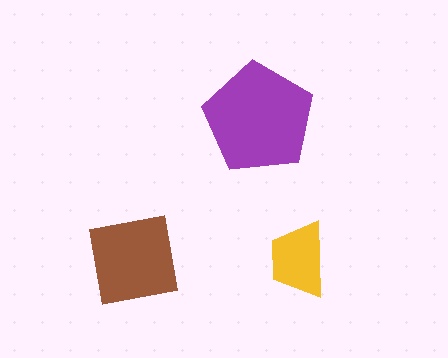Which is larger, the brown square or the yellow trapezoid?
The brown square.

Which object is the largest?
The purple pentagon.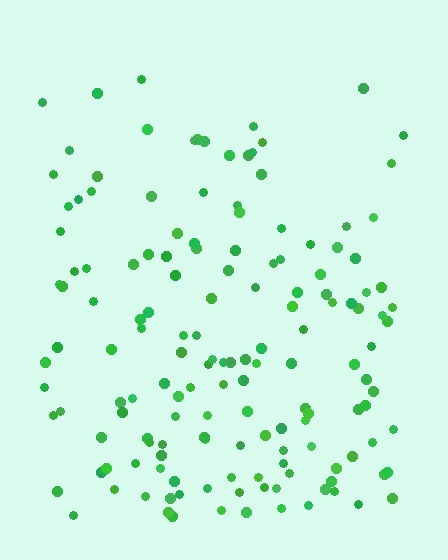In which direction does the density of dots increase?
From top to bottom, with the bottom side densest.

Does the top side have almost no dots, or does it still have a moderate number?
Still a moderate number, just noticeably fewer than the bottom.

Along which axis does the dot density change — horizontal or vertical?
Vertical.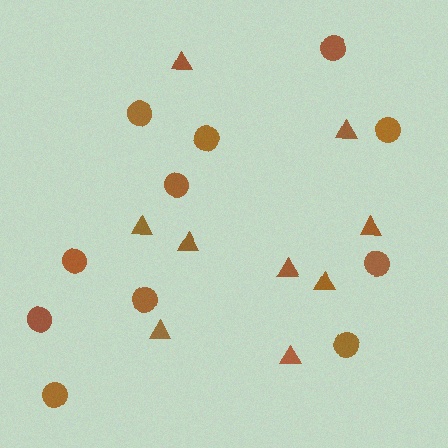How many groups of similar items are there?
There are 2 groups: one group of triangles (9) and one group of circles (11).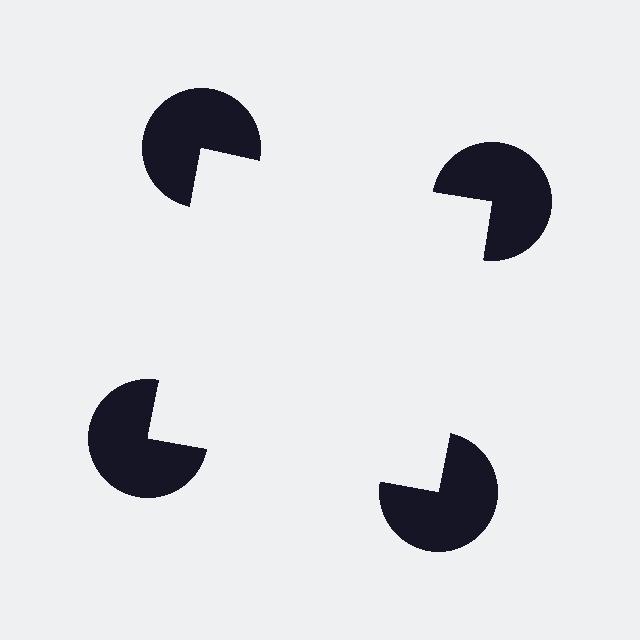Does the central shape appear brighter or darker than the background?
It typically appears slightly brighter than the background, even though no actual brightness change is drawn.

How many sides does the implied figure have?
4 sides.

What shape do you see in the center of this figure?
An illusory square — its edges are inferred from the aligned wedge cuts in the pac-man discs, not physically drawn.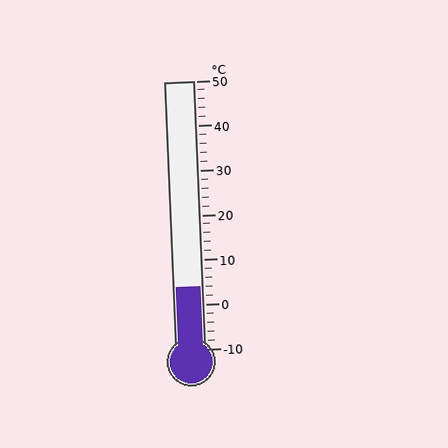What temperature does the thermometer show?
The thermometer shows approximately 4°C.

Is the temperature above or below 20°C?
The temperature is below 20°C.